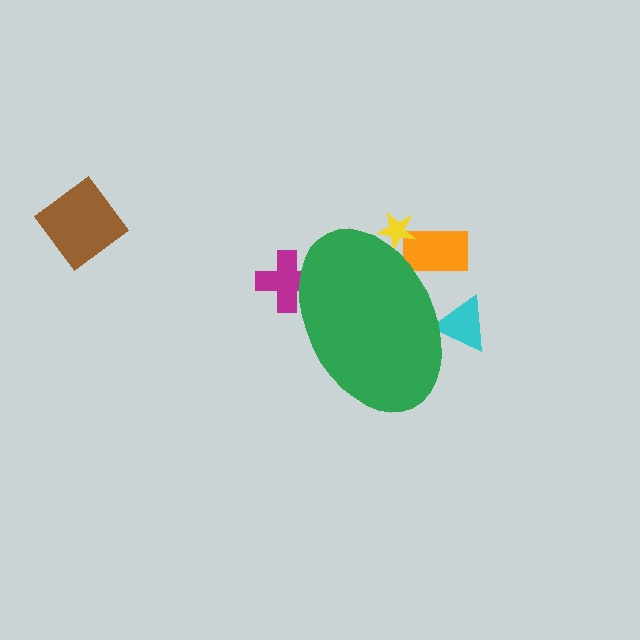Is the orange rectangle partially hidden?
Yes, the orange rectangle is partially hidden behind the green ellipse.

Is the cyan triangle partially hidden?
Yes, the cyan triangle is partially hidden behind the green ellipse.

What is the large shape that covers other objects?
A green ellipse.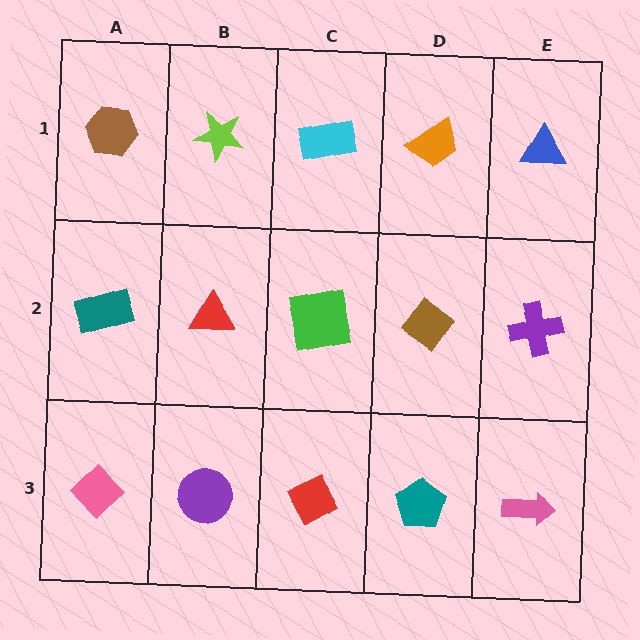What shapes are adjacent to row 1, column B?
A red triangle (row 2, column B), a brown hexagon (row 1, column A), a cyan rectangle (row 1, column C).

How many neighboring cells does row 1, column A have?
2.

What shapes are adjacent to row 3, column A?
A teal rectangle (row 2, column A), a purple circle (row 3, column B).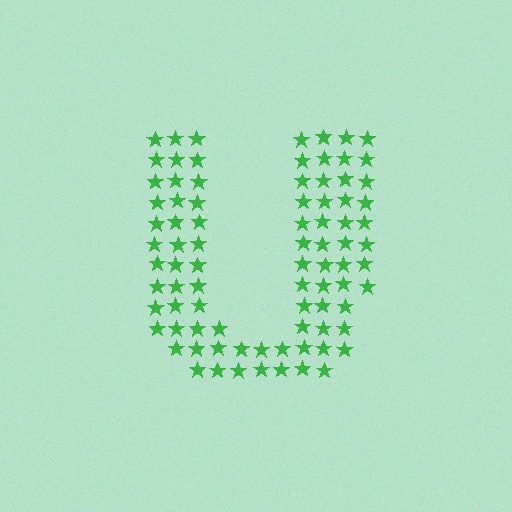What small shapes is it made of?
It is made of small stars.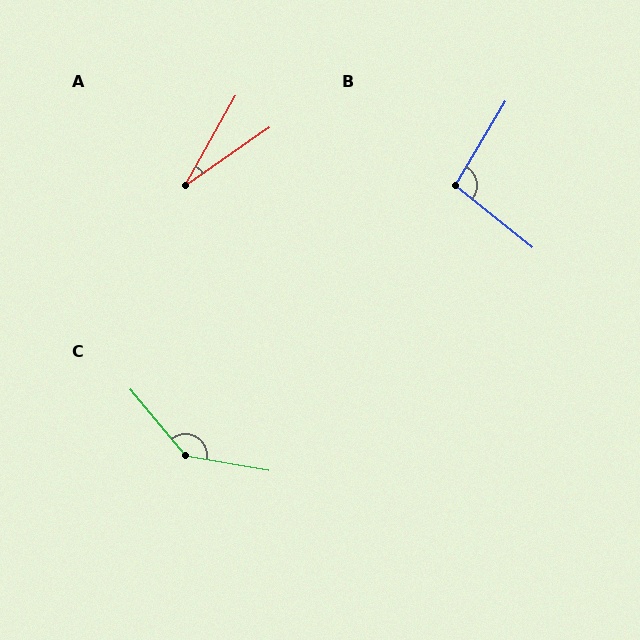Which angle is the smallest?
A, at approximately 26 degrees.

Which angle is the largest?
C, at approximately 140 degrees.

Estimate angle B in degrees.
Approximately 98 degrees.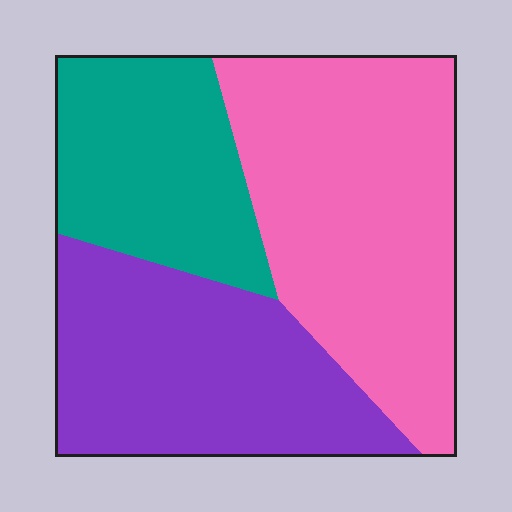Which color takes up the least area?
Teal, at roughly 25%.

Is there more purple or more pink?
Pink.